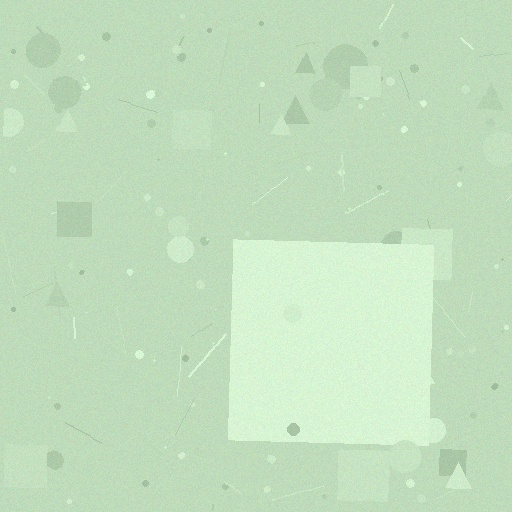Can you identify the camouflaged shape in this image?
The camouflaged shape is a square.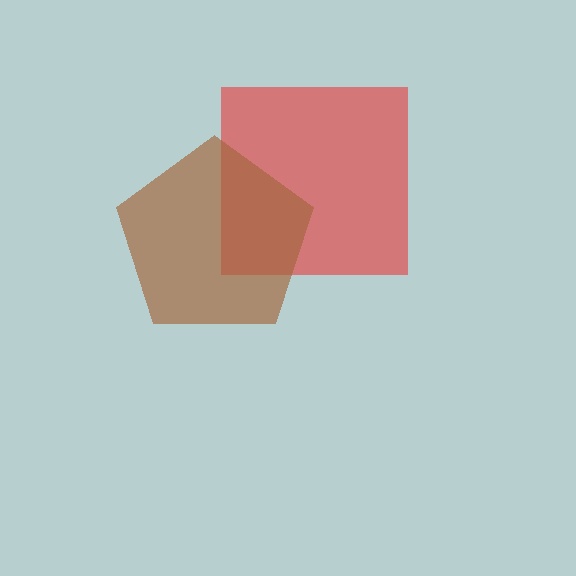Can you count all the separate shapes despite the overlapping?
Yes, there are 2 separate shapes.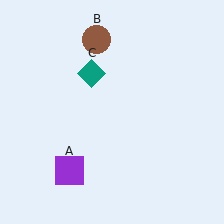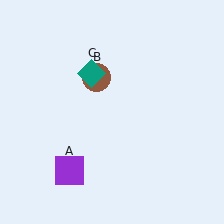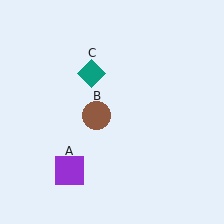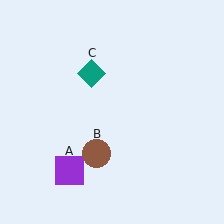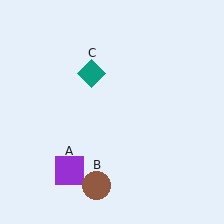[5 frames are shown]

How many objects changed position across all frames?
1 object changed position: brown circle (object B).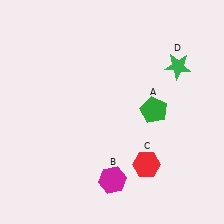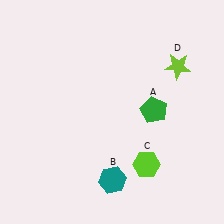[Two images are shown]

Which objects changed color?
B changed from magenta to teal. C changed from red to lime. D changed from green to lime.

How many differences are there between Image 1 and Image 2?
There are 3 differences between the two images.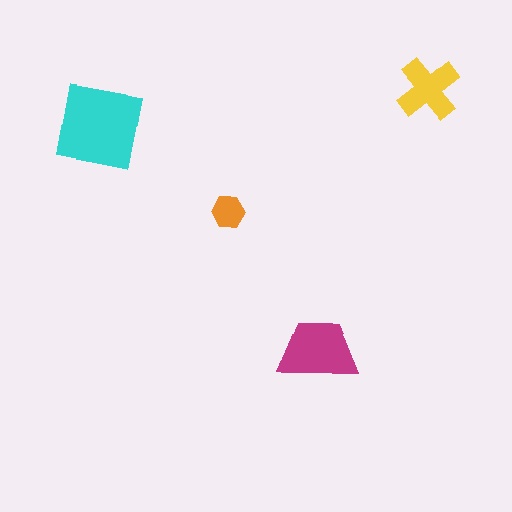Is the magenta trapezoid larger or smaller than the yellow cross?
Larger.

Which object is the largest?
The cyan square.